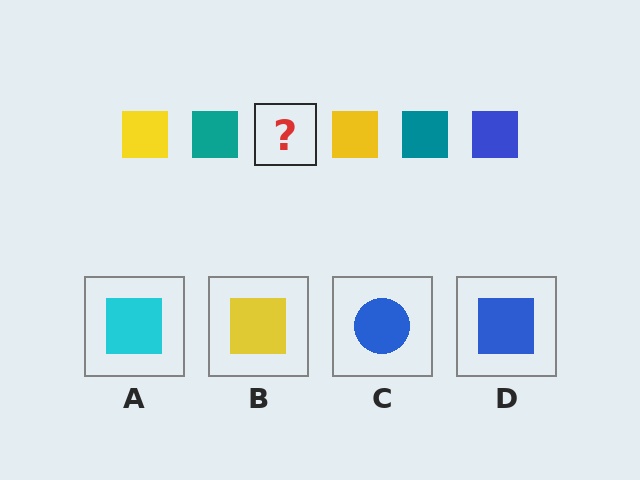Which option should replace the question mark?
Option D.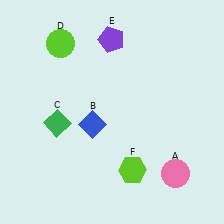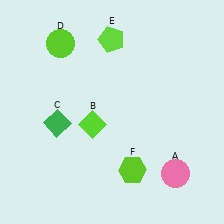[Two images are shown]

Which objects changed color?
B changed from blue to lime. E changed from purple to lime.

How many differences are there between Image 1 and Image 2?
There are 2 differences between the two images.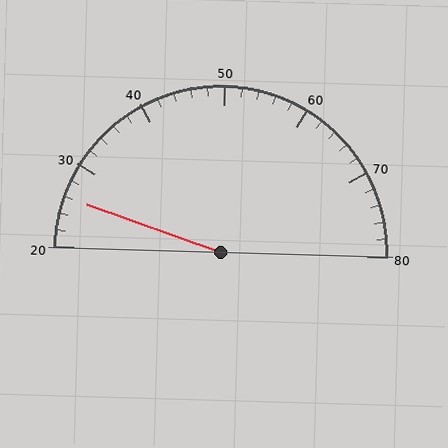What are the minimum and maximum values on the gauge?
The gauge ranges from 20 to 80.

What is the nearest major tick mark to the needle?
The nearest major tick mark is 30.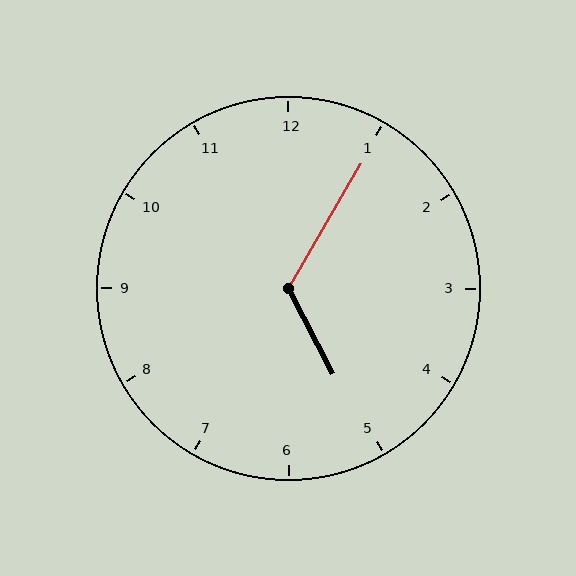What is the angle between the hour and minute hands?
Approximately 122 degrees.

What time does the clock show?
5:05.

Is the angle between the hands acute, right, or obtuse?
It is obtuse.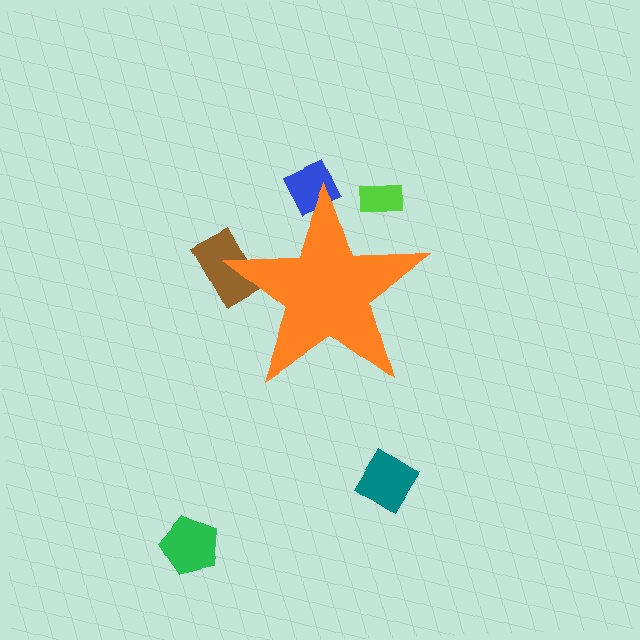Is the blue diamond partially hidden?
Yes, the blue diamond is partially hidden behind the orange star.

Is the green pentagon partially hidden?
No, the green pentagon is fully visible.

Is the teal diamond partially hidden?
No, the teal diamond is fully visible.